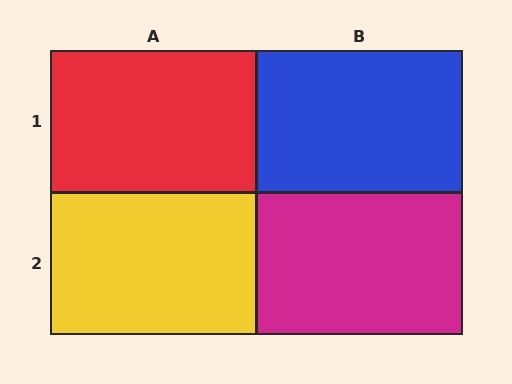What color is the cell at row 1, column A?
Red.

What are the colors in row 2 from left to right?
Yellow, magenta.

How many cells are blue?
1 cell is blue.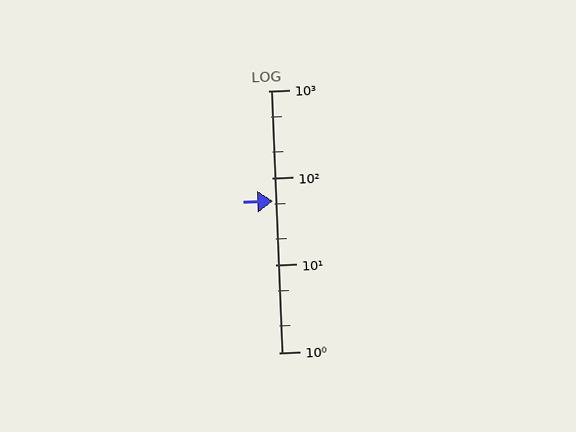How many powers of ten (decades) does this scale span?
The scale spans 3 decades, from 1 to 1000.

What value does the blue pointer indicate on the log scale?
The pointer indicates approximately 54.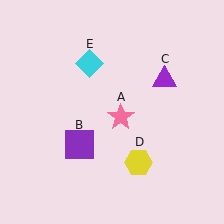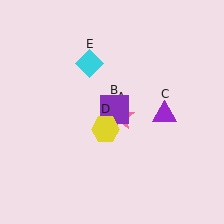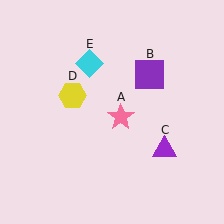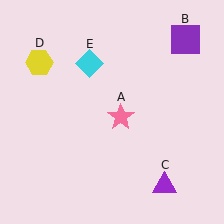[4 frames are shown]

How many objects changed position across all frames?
3 objects changed position: purple square (object B), purple triangle (object C), yellow hexagon (object D).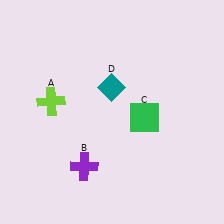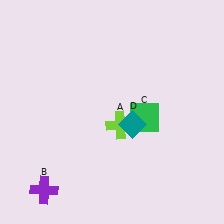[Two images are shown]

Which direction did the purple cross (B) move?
The purple cross (B) moved left.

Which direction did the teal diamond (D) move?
The teal diamond (D) moved down.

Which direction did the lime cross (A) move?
The lime cross (A) moved right.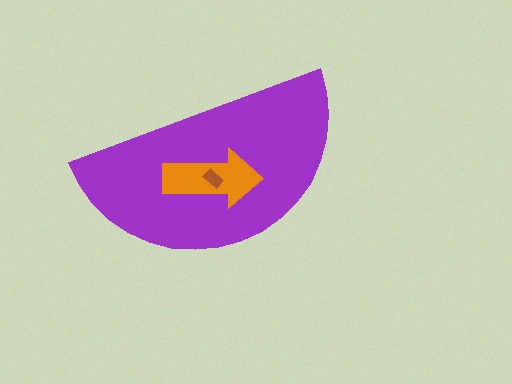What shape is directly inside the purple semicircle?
The orange arrow.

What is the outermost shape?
The purple semicircle.